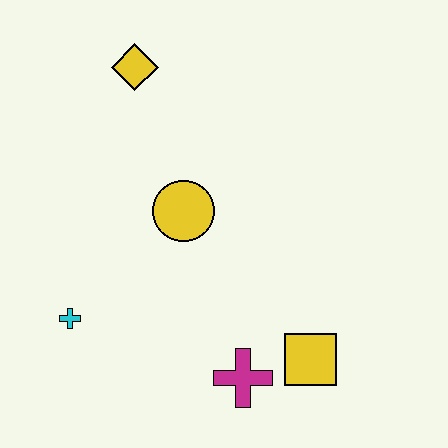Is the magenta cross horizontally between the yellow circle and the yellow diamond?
No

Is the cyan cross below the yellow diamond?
Yes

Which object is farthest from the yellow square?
The yellow diamond is farthest from the yellow square.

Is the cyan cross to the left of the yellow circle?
Yes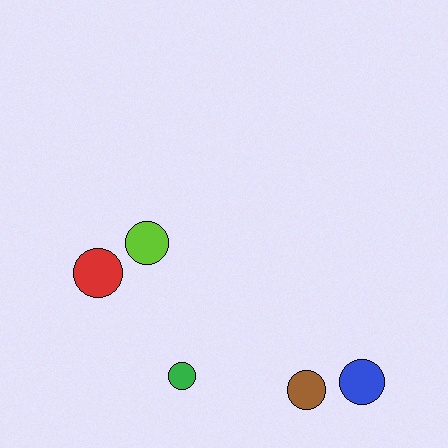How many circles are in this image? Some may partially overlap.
There are 5 circles.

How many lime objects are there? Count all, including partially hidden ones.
There is 1 lime object.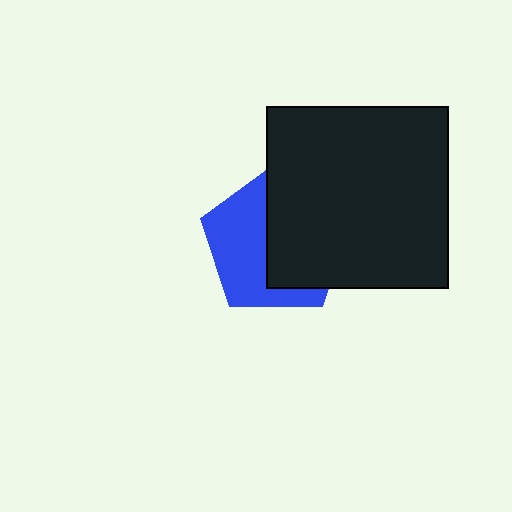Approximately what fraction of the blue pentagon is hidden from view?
Roughly 53% of the blue pentagon is hidden behind the black square.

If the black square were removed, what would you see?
You would see the complete blue pentagon.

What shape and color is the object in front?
The object in front is a black square.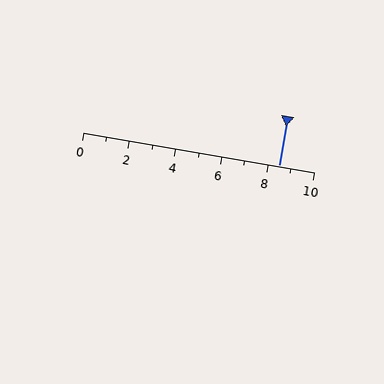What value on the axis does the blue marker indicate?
The marker indicates approximately 8.5.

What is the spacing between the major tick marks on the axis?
The major ticks are spaced 2 apart.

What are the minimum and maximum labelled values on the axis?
The axis runs from 0 to 10.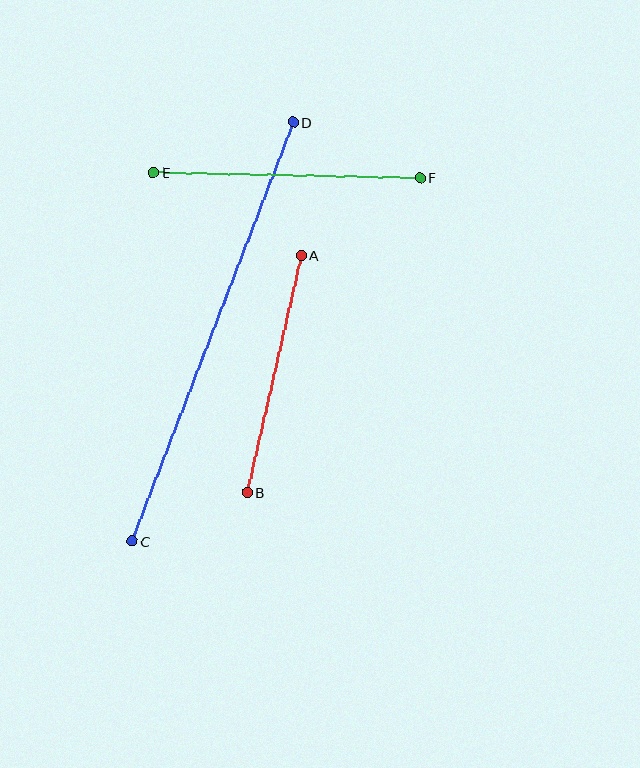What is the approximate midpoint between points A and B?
The midpoint is at approximately (274, 374) pixels.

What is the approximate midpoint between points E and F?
The midpoint is at approximately (287, 175) pixels.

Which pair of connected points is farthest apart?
Points C and D are farthest apart.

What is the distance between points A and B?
The distance is approximately 243 pixels.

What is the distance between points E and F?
The distance is approximately 267 pixels.